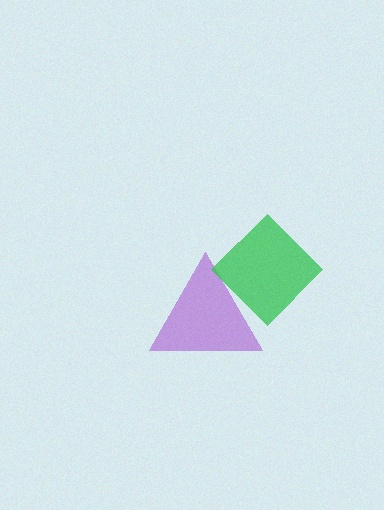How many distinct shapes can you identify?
There are 2 distinct shapes: a purple triangle, a green diamond.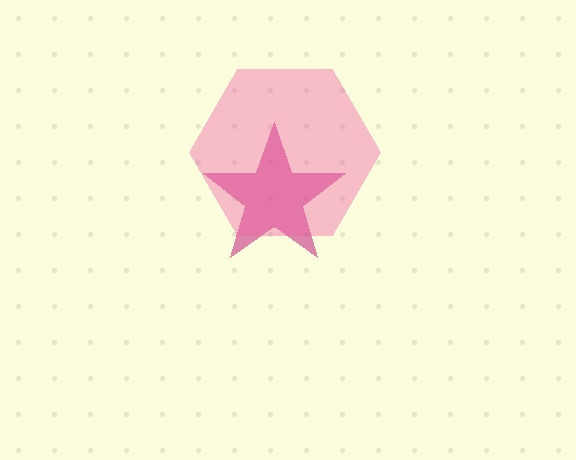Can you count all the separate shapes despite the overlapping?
Yes, there are 2 separate shapes.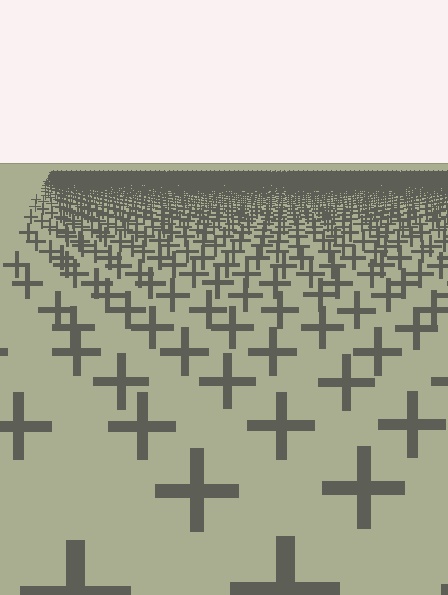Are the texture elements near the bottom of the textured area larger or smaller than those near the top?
Larger. Near the bottom, elements are closer to the viewer and appear at a bigger on-screen size.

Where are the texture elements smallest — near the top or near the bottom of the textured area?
Near the top.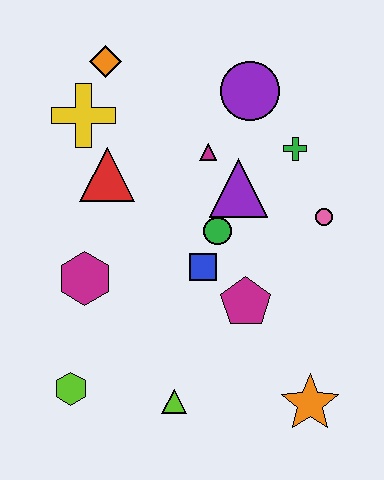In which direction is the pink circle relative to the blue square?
The pink circle is to the right of the blue square.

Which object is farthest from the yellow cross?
The orange star is farthest from the yellow cross.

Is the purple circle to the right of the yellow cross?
Yes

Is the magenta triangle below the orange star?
No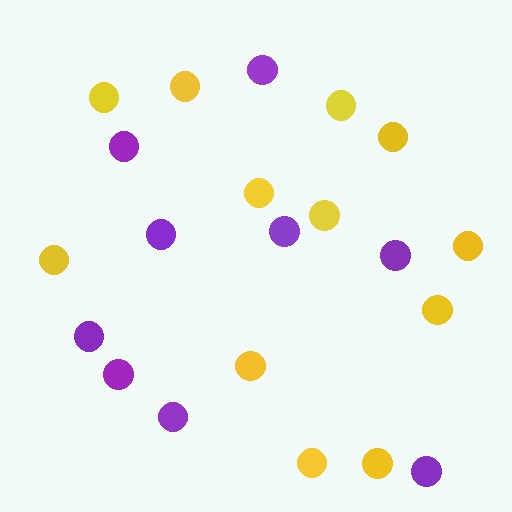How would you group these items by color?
There are 2 groups: one group of yellow circles (12) and one group of purple circles (9).